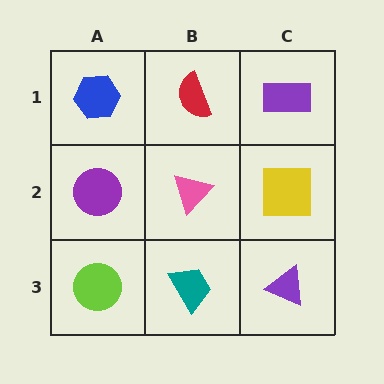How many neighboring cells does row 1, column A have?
2.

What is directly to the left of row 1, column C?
A red semicircle.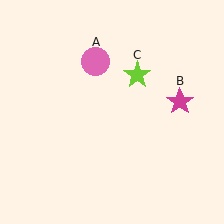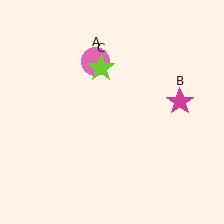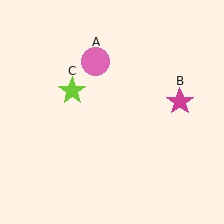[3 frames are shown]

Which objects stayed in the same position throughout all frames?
Pink circle (object A) and magenta star (object B) remained stationary.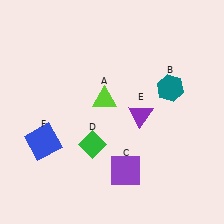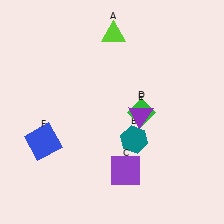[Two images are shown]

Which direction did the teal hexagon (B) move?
The teal hexagon (B) moved down.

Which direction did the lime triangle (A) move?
The lime triangle (A) moved up.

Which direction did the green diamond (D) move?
The green diamond (D) moved right.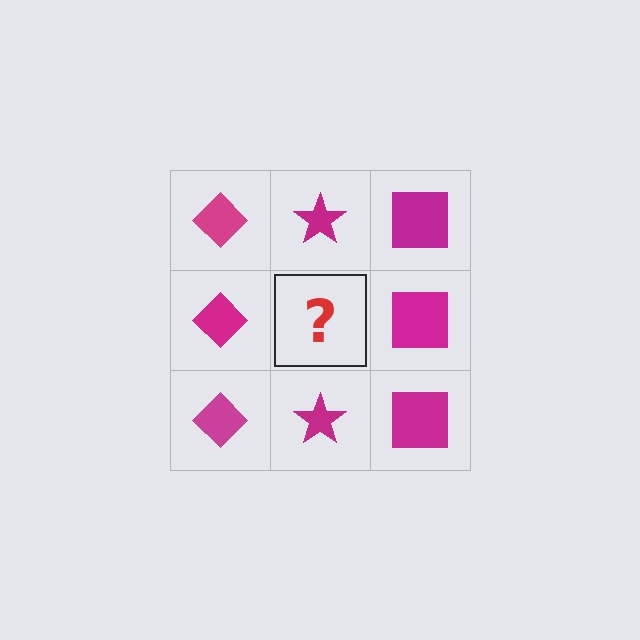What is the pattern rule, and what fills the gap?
The rule is that each column has a consistent shape. The gap should be filled with a magenta star.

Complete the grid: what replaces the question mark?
The question mark should be replaced with a magenta star.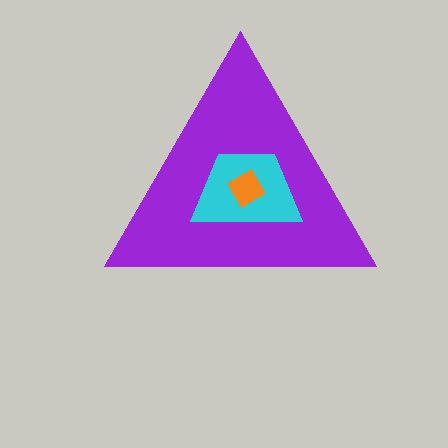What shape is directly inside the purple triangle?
The cyan trapezoid.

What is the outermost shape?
The purple triangle.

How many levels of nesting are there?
3.